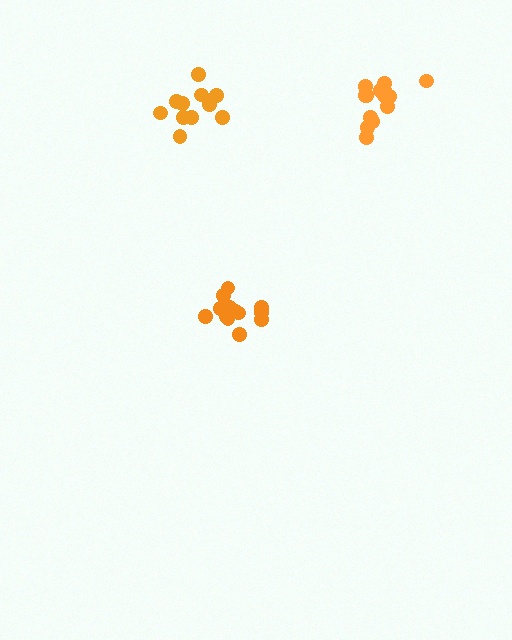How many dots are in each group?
Group 1: 14 dots, Group 2: 11 dots, Group 3: 14 dots (39 total).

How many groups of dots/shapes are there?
There are 3 groups.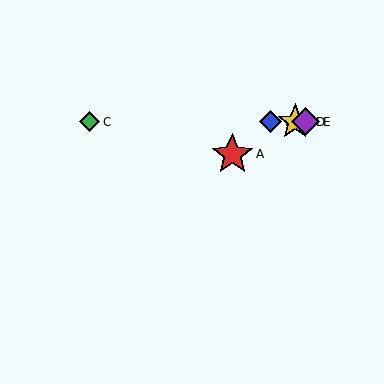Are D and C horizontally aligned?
Yes, both are at y≈122.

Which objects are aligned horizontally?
Objects B, C, D, E are aligned horizontally.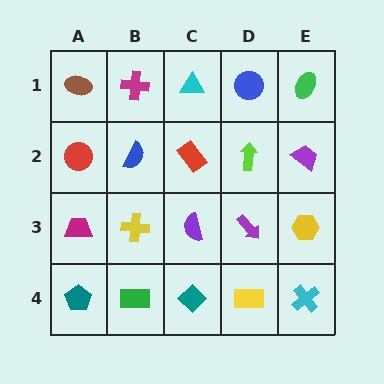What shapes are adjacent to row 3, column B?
A blue semicircle (row 2, column B), a green rectangle (row 4, column B), a magenta trapezoid (row 3, column A), a purple semicircle (row 3, column C).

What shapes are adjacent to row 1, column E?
A purple trapezoid (row 2, column E), a blue circle (row 1, column D).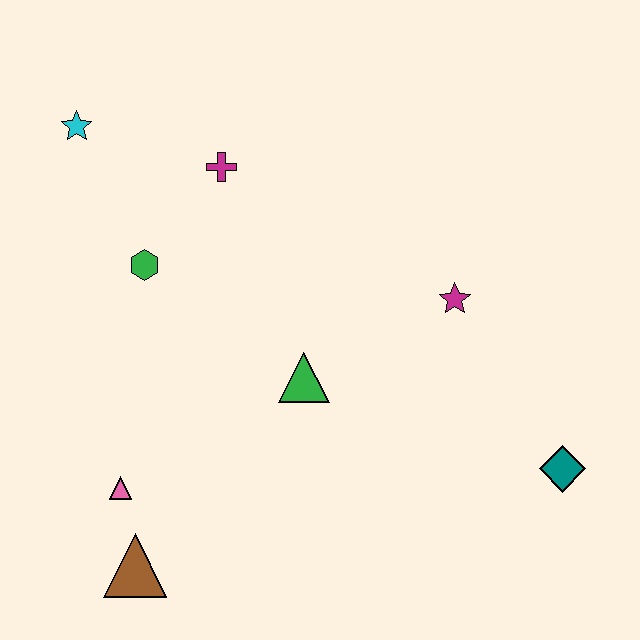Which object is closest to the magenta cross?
The green hexagon is closest to the magenta cross.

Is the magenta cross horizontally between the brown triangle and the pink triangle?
No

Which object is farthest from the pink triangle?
The teal diamond is farthest from the pink triangle.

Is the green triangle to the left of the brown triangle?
No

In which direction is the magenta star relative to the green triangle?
The magenta star is to the right of the green triangle.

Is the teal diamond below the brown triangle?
No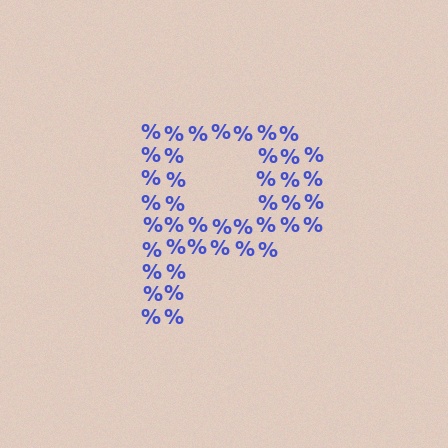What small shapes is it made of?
It is made of small percent signs.